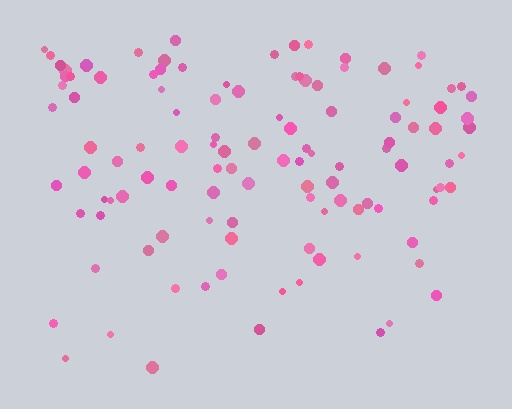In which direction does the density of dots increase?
From bottom to top, with the top side densest.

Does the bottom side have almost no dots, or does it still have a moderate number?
Still a moderate number, just noticeably fewer than the top.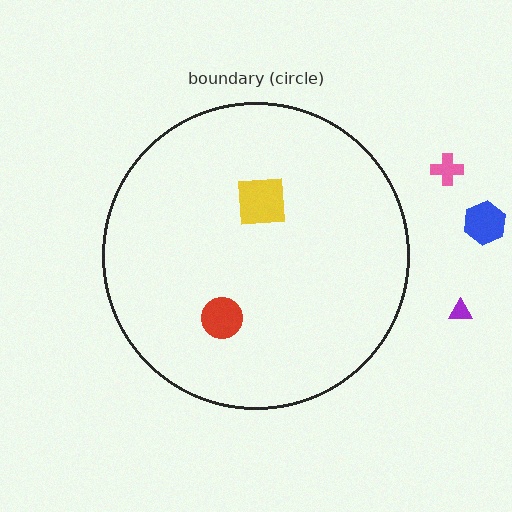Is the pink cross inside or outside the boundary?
Outside.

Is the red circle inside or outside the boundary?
Inside.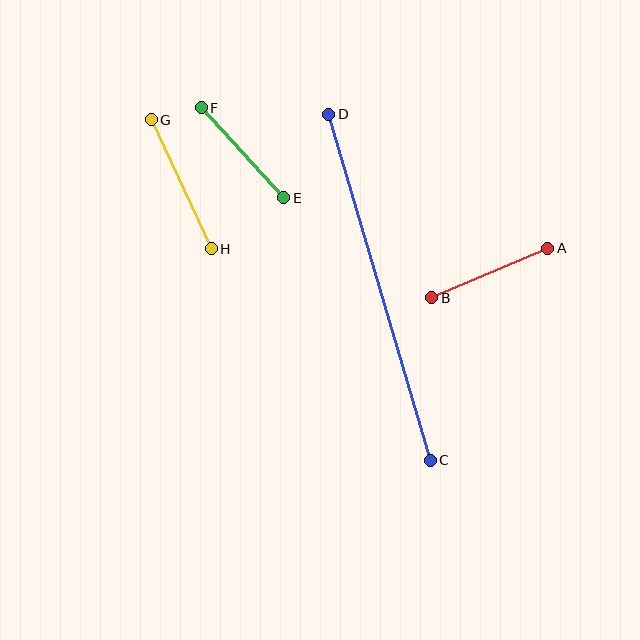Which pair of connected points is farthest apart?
Points C and D are farthest apart.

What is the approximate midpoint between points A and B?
The midpoint is at approximately (490, 273) pixels.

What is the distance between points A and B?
The distance is approximately 126 pixels.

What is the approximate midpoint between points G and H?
The midpoint is at approximately (181, 184) pixels.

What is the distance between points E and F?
The distance is approximately 122 pixels.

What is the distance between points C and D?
The distance is approximately 361 pixels.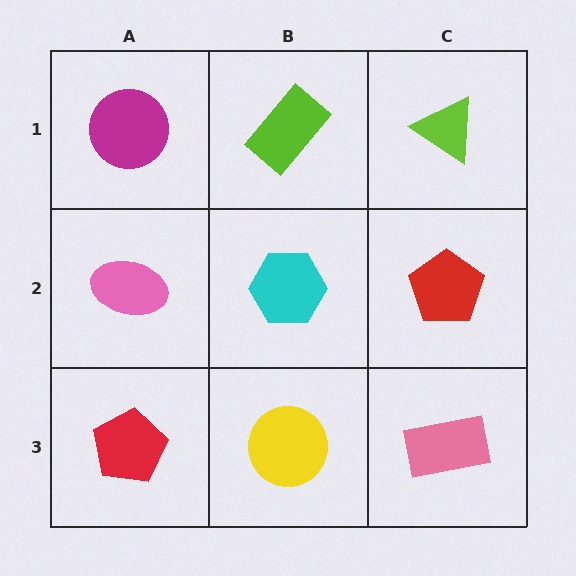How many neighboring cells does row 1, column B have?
3.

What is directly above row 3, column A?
A pink ellipse.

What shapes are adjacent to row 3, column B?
A cyan hexagon (row 2, column B), a red pentagon (row 3, column A), a pink rectangle (row 3, column C).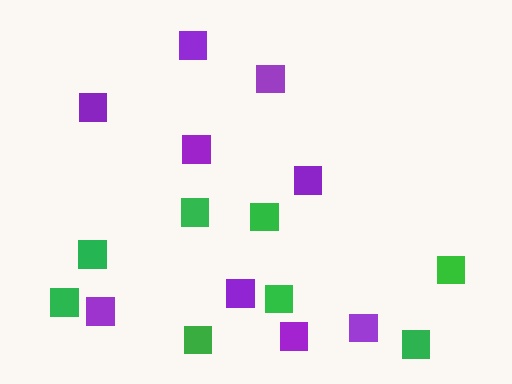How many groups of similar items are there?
There are 2 groups: one group of green squares (8) and one group of purple squares (9).